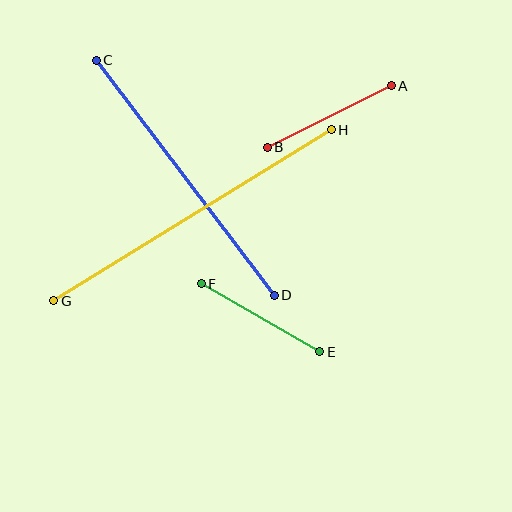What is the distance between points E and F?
The distance is approximately 137 pixels.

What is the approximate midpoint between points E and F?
The midpoint is at approximately (260, 318) pixels.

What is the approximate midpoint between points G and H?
The midpoint is at approximately (192, 215) pixels.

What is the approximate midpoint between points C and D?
The midpoint is at approximately (185, 178) pixels.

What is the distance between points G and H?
The distance is approximately 326 pixels.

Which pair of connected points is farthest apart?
Points G and H are farthest apart.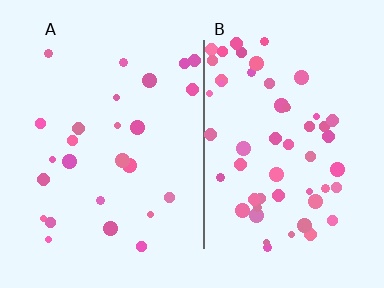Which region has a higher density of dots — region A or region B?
B (the right).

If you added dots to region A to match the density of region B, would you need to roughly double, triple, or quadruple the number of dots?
Approximately double.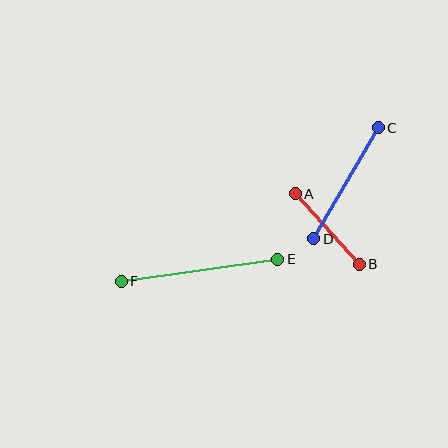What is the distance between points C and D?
The distance is approximately 128 pixels.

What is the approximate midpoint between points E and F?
The midpoint is at approximately (199, 270) pixels.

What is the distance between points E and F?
The distance is approximately 158 pixels.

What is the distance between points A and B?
The distance is approximately 95 pixels.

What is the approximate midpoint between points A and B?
The midpoint is at approximately (327, 229) pixels.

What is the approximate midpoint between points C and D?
The midpoint is at approximately (346, 183) pixels.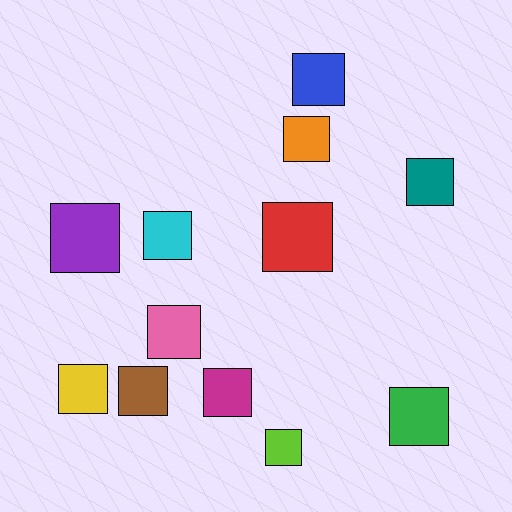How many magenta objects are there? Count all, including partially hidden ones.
There is 1 magenta object.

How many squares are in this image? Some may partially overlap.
There are 12 squares.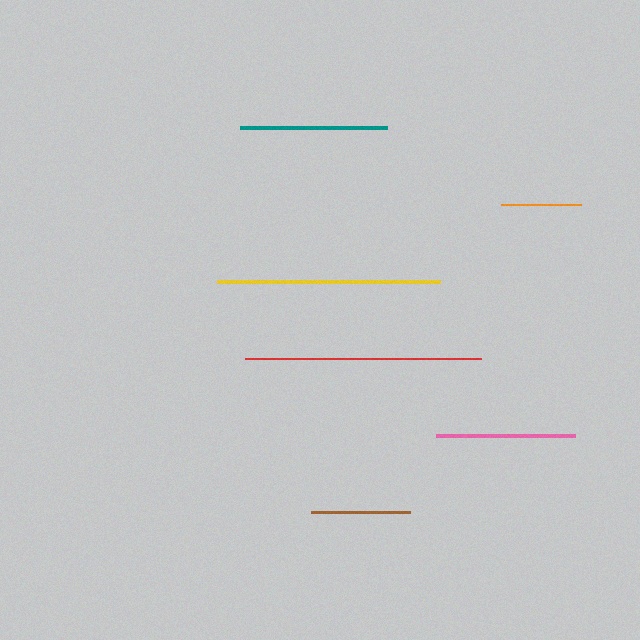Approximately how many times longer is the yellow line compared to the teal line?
The yellow line is approximately 1.5 times the length of the teal line.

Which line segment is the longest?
The red line is the longest at approximately 236 pixels.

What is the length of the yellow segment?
The yellow segment is approximately 223 pixels long.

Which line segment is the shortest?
The orange line is the shortest at approximately 80 pixels.